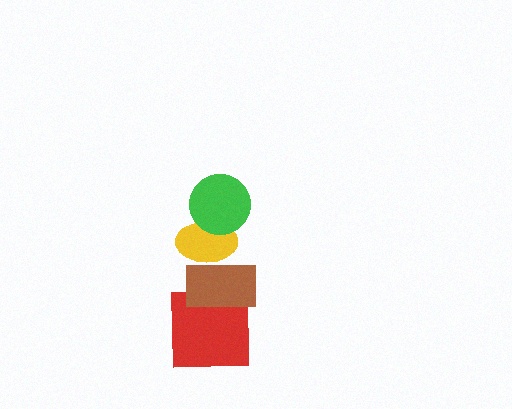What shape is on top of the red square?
The brown rectangle is on top of the red square.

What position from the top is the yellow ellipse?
The yellow ellipse is 2nd from the top.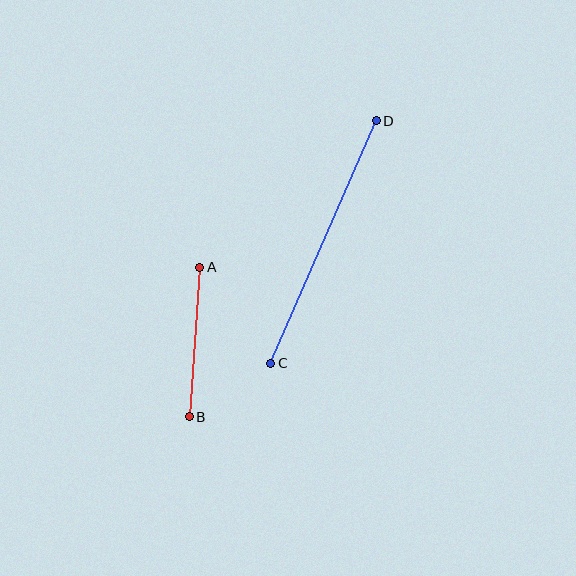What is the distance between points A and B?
The distance is approximately 150 pixels.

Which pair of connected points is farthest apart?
Points C and D are farthest apart.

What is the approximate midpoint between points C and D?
The midpoint is at approximately (323, 242) pixels.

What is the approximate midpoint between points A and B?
The midpoint is at approximately (194, 342) pixels.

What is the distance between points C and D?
The distance is approximately 265 pixels.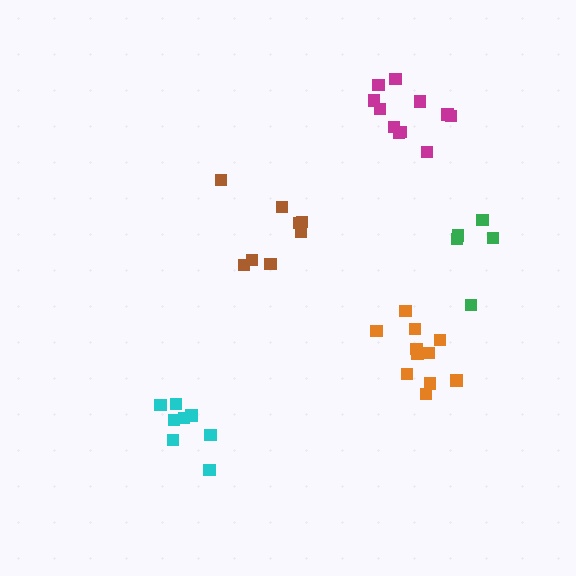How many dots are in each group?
Group 1: 8 dots, Group 2: 9 dots, Group 3: 11 dots, Group 4: 5 dots, Group 5: 11 dots (44 total).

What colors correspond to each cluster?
The clusters are colored: cyan, brown, orange, green, magenta.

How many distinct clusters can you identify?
There are 5 distinct clusters.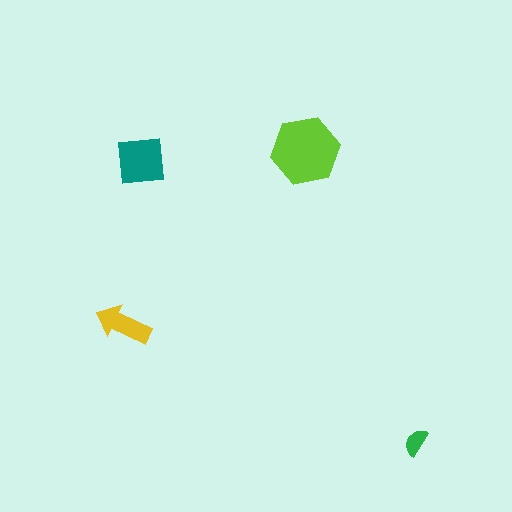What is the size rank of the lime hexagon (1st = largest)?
1st.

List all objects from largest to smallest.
The lime hexagon, the teal square, the yellow arrow, the green semicircle.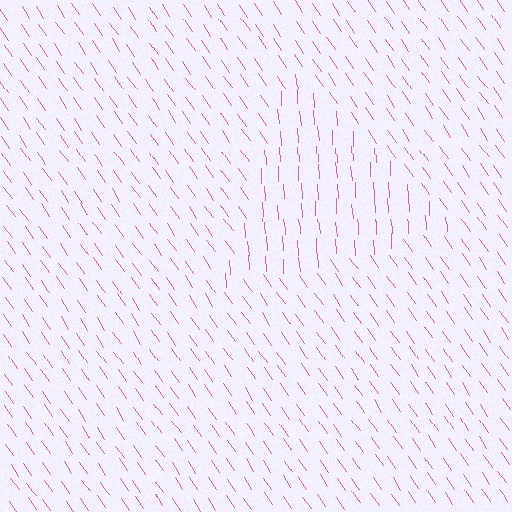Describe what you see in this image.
The image is filled with small pink line segments. A triangle region in the image has lines oriented differently from the surrounding lines, creating a visible texture boundary.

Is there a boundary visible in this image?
Yes, there is a texture boundary formed by a change in line orientation.